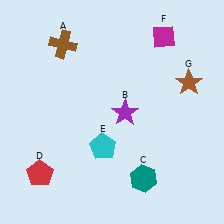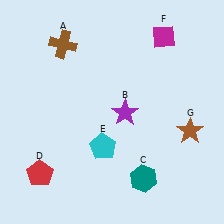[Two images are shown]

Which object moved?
The brown star (G) moved down.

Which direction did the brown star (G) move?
The brown star (G) moved down.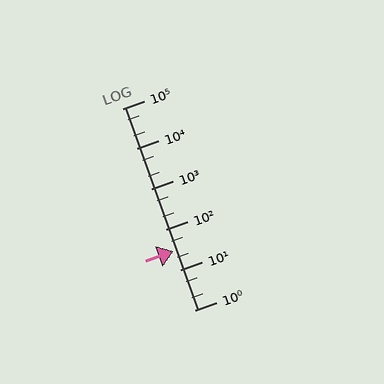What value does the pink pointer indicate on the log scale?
The pointer indicates approximately 29.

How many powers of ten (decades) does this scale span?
The scale spans 5 decades, from 1 to 100000.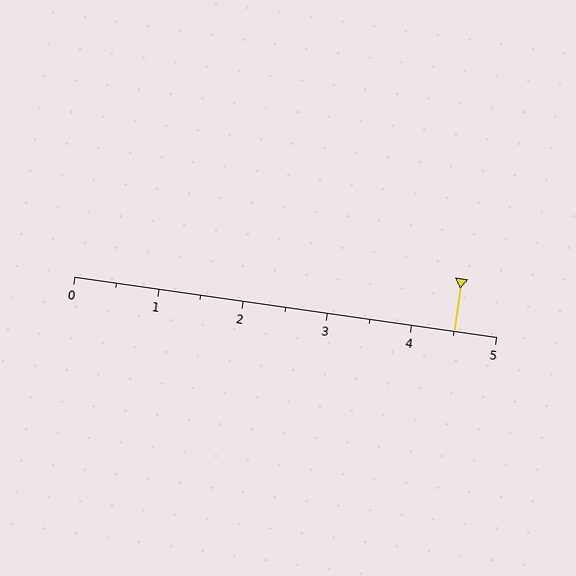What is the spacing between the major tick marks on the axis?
The major ticks are spaced 1 apart.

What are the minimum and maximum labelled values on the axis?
The axis runs from 0 to 5.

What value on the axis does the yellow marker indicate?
The marker indicates approximately 4.5.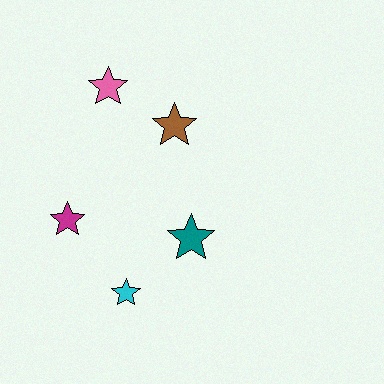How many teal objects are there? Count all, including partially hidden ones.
There is 1 teal object.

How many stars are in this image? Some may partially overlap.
There are 5 stars.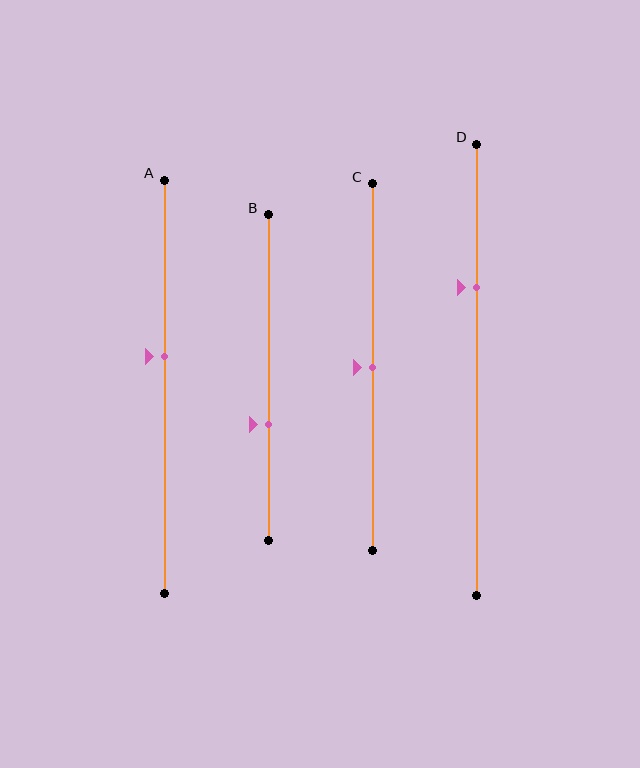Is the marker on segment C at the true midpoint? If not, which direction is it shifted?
Yes, the marker on segment C is at the true midpoint.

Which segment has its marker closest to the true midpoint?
Segment C has its marker closest to the true midpoint.